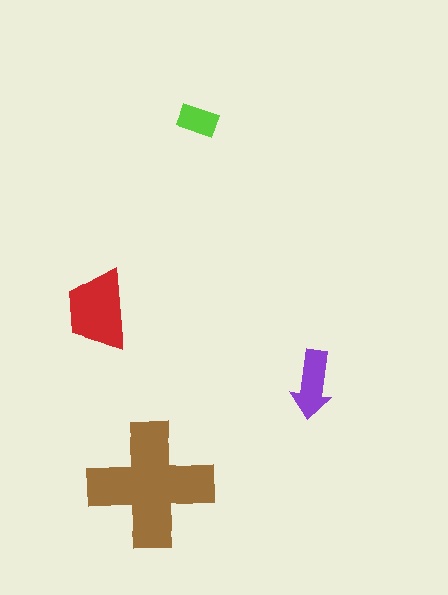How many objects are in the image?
There are 4 objects in the image.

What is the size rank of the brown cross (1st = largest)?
1st.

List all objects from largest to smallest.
The brown cross, the red trapezoid, the purple arrow, the lime rectangle.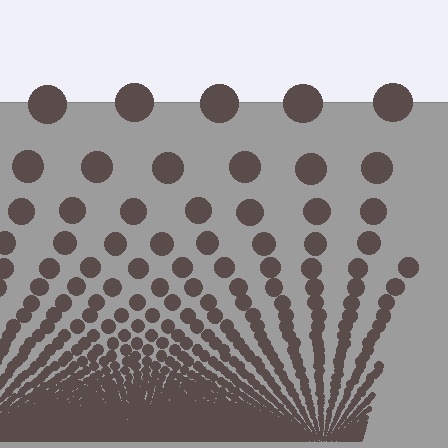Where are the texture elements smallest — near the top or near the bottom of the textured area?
Near the bottom.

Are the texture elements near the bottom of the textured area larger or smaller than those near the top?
Smaller. The gradient is inverted — elements near the bottom are smaller and denser.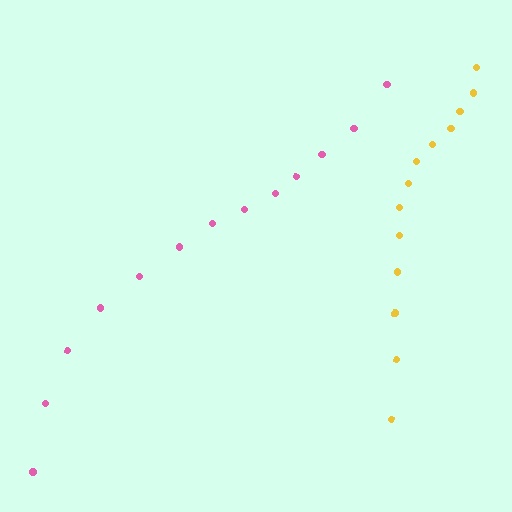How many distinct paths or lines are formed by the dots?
There are 2 distinct paths.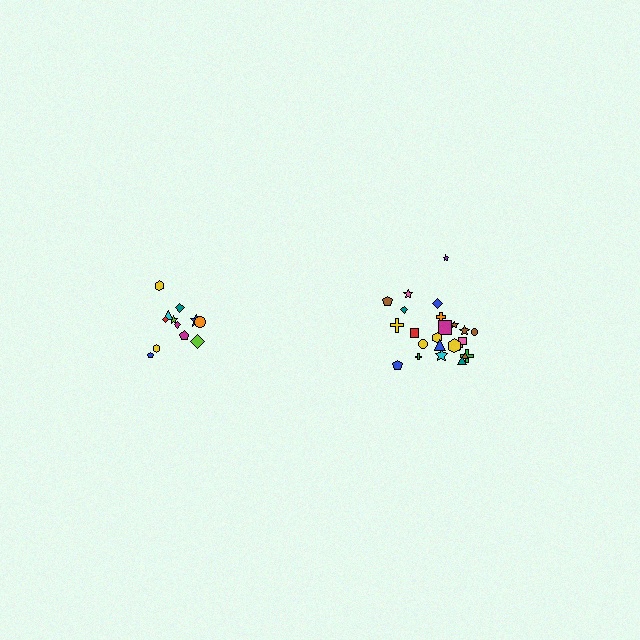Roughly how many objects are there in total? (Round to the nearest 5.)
Roughly 35 objects in total.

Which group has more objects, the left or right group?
The right group.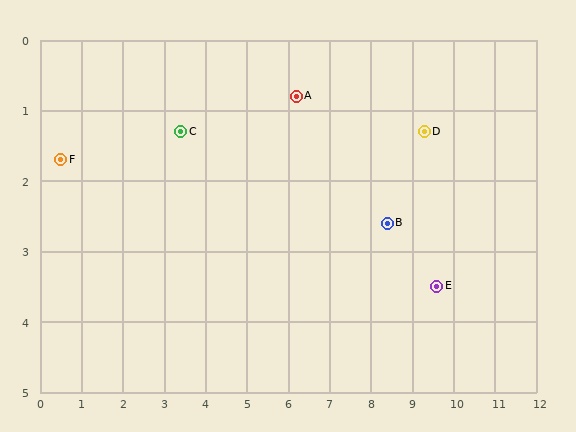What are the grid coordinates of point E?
Point E is at approximately (9.6, 3.5).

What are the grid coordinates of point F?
Point F is at approximately (0.5, 1.7).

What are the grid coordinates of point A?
Point A is at approximately (6.2, 0.8).